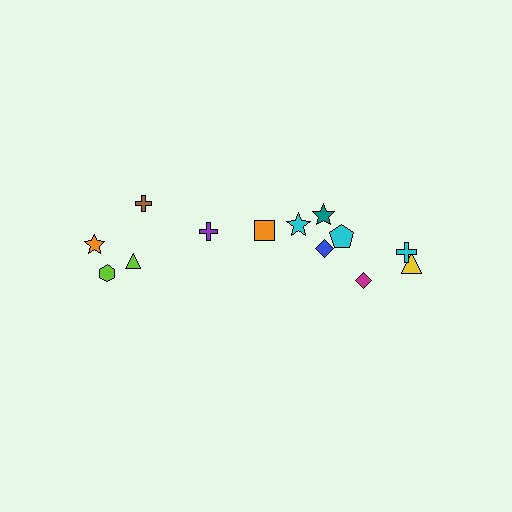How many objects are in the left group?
There are 5 objects.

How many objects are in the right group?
There are 8 objects.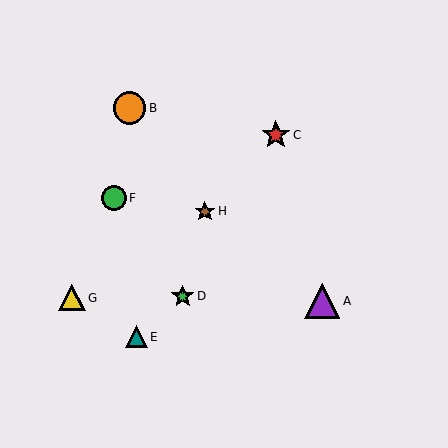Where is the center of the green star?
The center of the green star is at (183, 296).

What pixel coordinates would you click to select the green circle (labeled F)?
Click at (114, 198) to select the green circle F.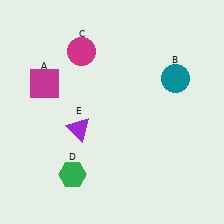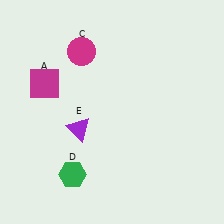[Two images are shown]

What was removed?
The teal circle (B) was removed in Image 2.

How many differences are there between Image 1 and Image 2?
There is 1 difference between the two images.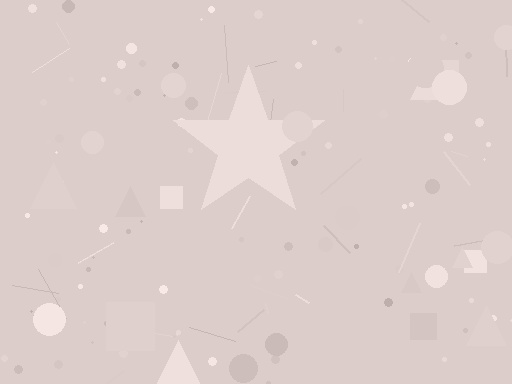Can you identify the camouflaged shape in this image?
The camouflaged shape is a star.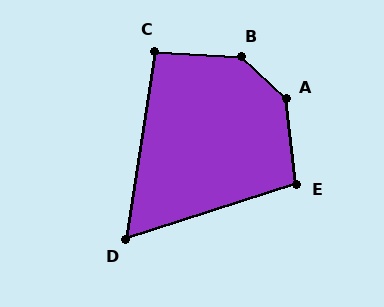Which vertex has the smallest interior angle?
D, at approximately 63 degrees.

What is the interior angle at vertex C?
Approximately 95 degrees (obtuse).